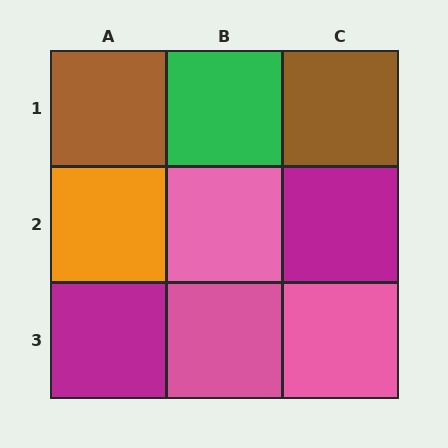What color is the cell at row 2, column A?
Orange.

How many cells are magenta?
2 cells are magenta.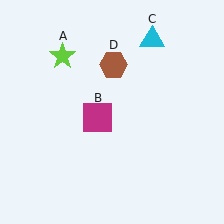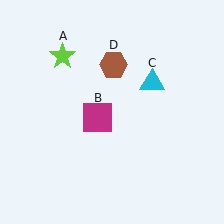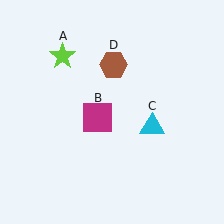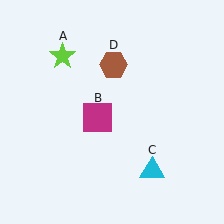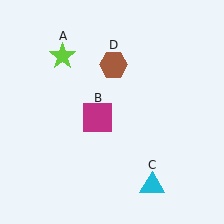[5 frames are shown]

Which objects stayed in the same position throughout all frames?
Lime star (object A) and magenta square (object B) and brown hexagon (object D) remained stationary.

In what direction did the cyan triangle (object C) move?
The cyan triangle (object C) moved down.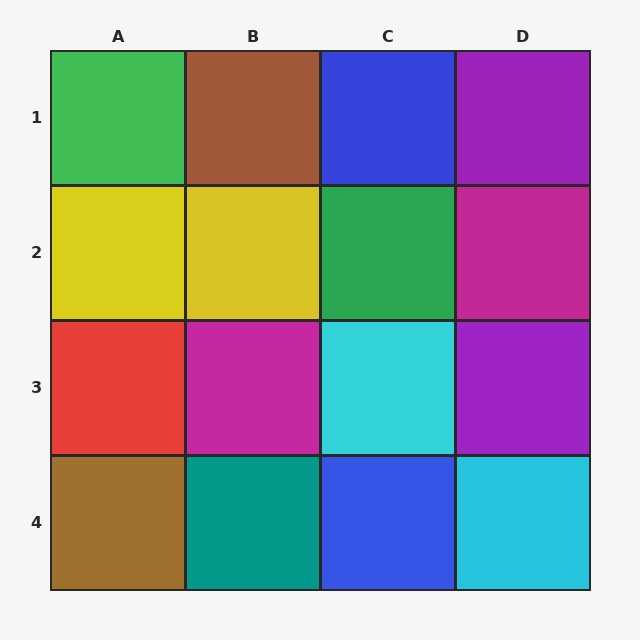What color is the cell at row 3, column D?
Purple.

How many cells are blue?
2 cells are blue.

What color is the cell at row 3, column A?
Red.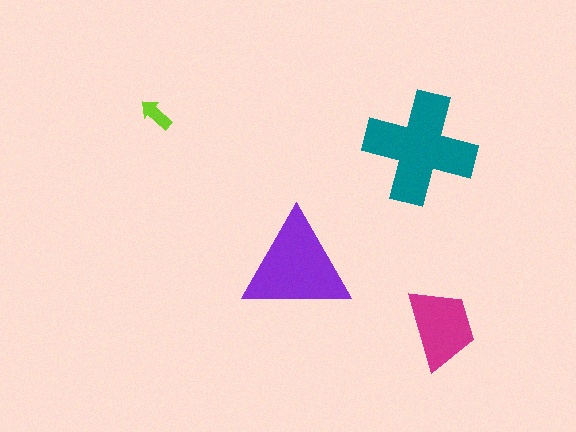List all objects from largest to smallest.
The teal cross, the purple triangle, the magenta trapezoid, the lime arrow.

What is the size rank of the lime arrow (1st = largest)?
4th.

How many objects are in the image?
There are 4 objects in the image.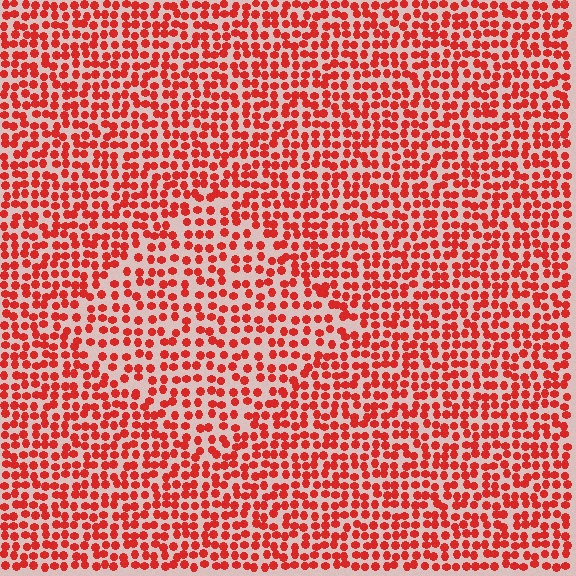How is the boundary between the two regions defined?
The boundary is defined by a change in element density (approximately 1.4x ratio). All elements are the same color, size, and shape.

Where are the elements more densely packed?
The elements are more densely packed outside the diamond boundary.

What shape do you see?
I see a diamond.